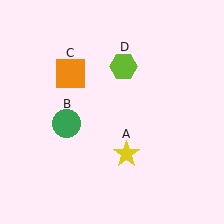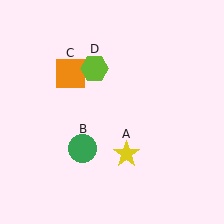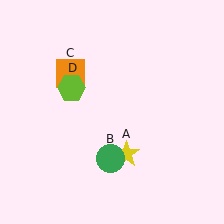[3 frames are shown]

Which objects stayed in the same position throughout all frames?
Yellow star (object A) and orange square (object C) remained stationary.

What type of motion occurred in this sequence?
The green circle (object B), lime hexagon (object D) rotated counterclockwise around the center of the scene.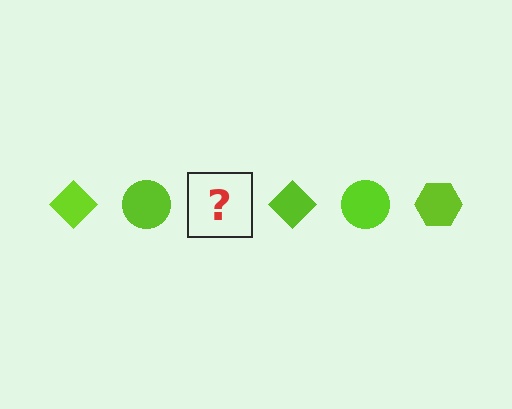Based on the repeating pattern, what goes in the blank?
The blank should be a lime hexagon.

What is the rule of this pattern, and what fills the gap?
The rule is that the pattern cycles through diamond, circle, hexagon shapes in lime. The gap should be filled with a lime hexagon.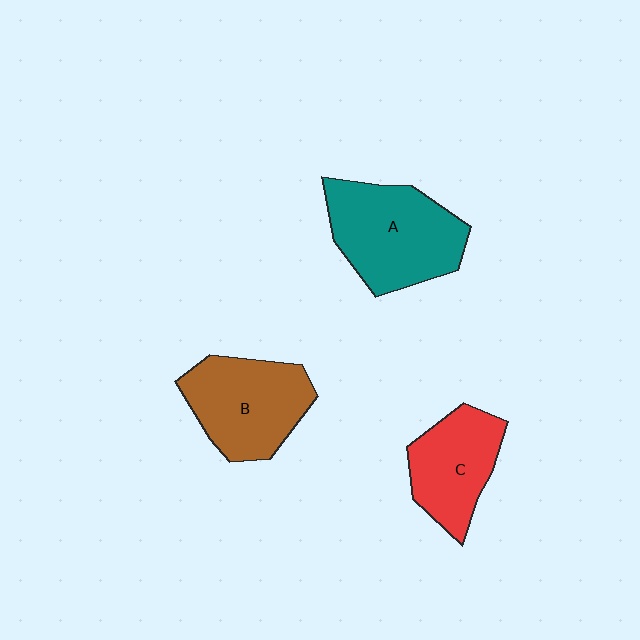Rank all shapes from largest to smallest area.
From largest to smallest: A (teal), B (brown), C (red).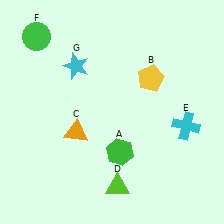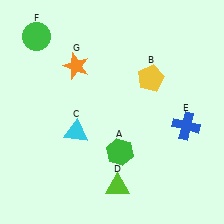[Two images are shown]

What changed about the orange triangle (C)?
In Image 1, C is orange. In Image 2, it changed to cyan.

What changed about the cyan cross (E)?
In Image 1, E is cyan. In Image 2, it changed to blue.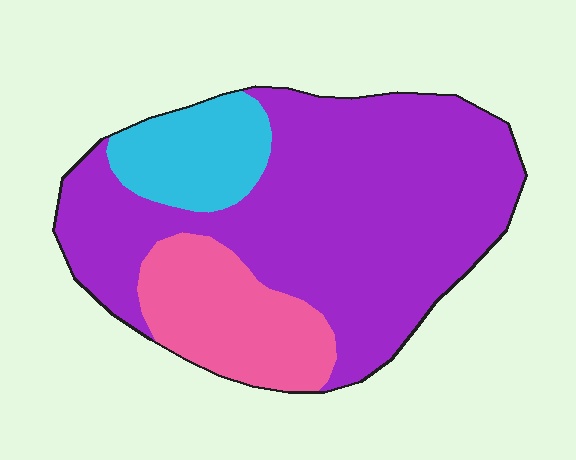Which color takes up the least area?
Cyan, at roughly 15%.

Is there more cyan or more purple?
Purple.